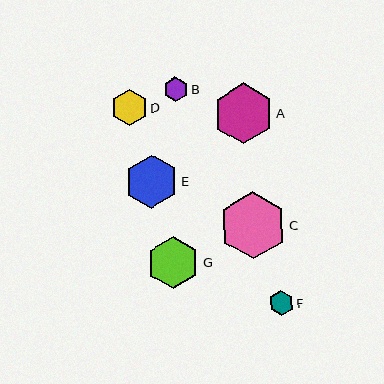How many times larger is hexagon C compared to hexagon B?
Hexagon C is approximately 2.7 times the size of hexagon B.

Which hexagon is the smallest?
Hexagon B is the smallest with a size of approximately 25 pixels.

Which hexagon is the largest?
Hexagon C is the largest with a size of approximately 67 pixels.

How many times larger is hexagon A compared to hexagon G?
Hexagon A is approximately 1.1 times the size of hexagon G.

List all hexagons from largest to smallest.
From largest to smallest: C, A, E, G, D, F, B.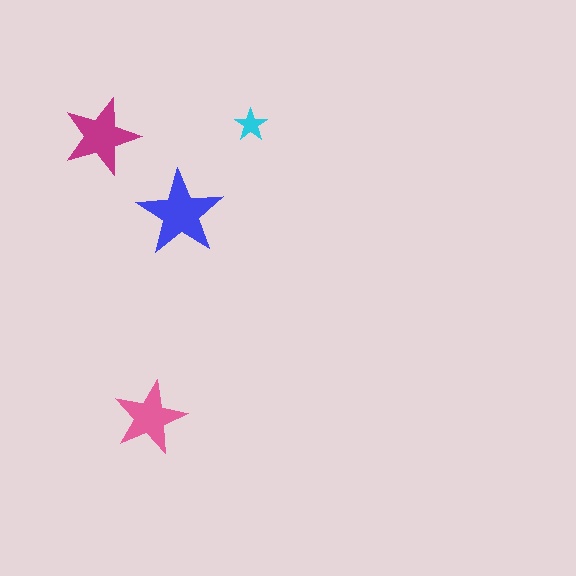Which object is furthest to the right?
The cyan star is rightmost.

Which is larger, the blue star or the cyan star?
The blue one.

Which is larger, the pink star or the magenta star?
The magenta one.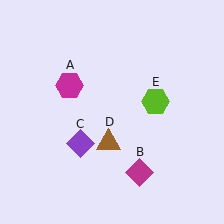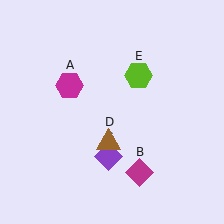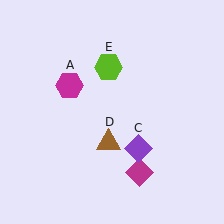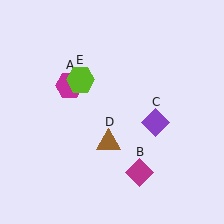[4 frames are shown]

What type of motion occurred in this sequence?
The purple diamond (object C), lime hexagon (object E) rotated counterclockwise around the center of the scene.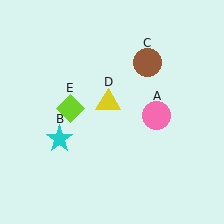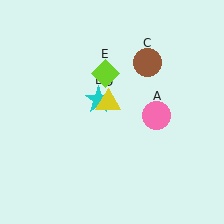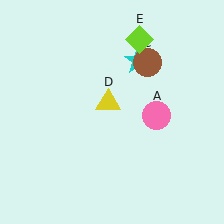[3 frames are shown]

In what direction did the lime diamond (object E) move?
The lime diamond (object E) moved up and to the right.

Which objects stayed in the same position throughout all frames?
Pink circle (object A) and brown circle (object C) and yellow triangle (object D) remained stationary.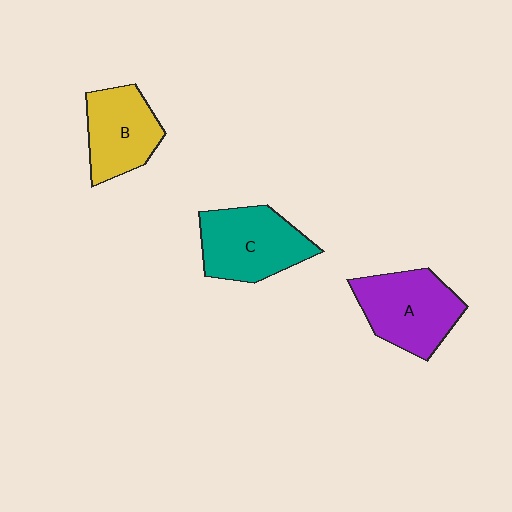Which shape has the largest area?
Shape C (teal).